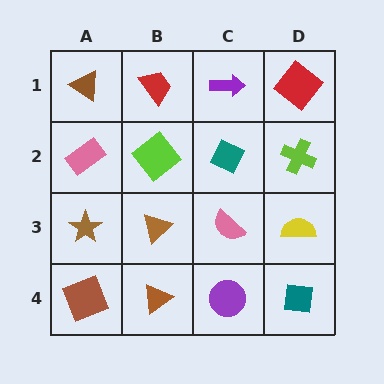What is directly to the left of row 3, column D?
A pink semicircle.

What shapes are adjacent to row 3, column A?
A pink rectangle (row 2, column A), a brown square (row 4, column A), a brown triangle (row 3, column B).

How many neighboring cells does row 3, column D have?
3.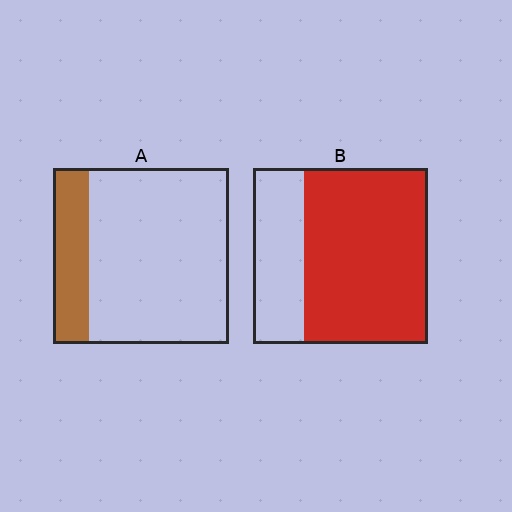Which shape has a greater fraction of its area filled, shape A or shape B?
Shape B.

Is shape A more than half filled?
No.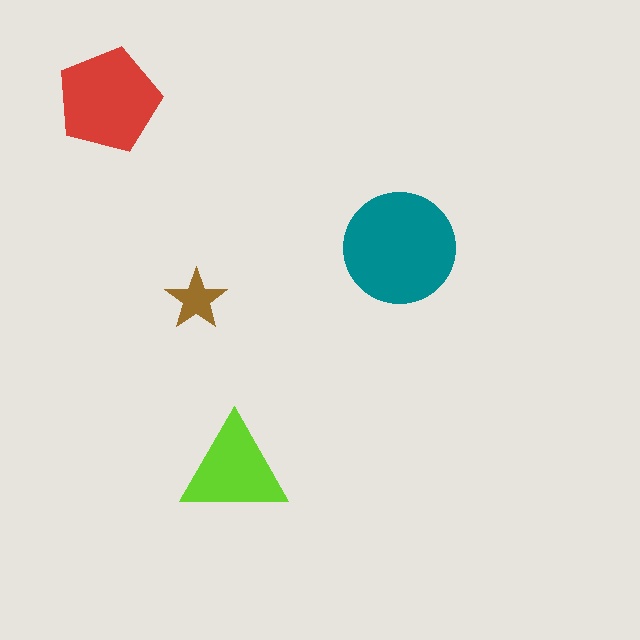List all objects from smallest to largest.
The brown star, the lime triangle, the red pentagon, the teal circle.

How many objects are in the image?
There are 4 objects in the image.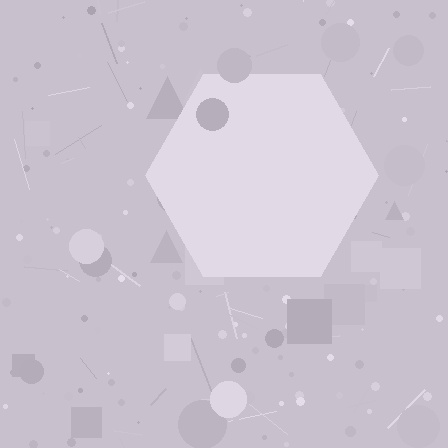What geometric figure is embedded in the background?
A hexagon is embedded in the background.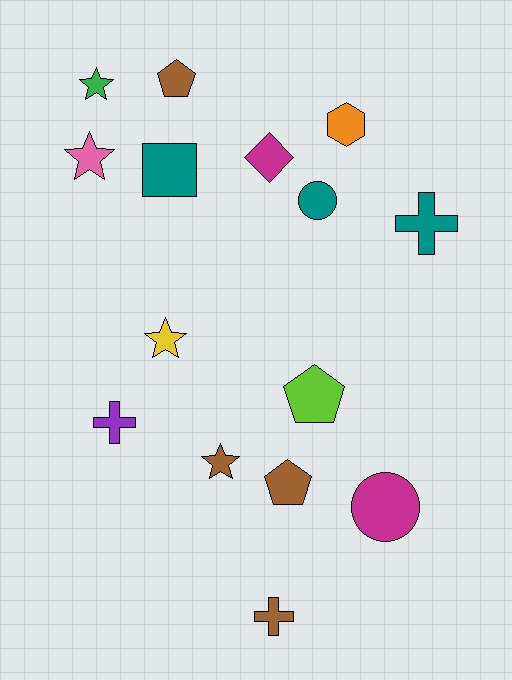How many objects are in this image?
There are 15 objects.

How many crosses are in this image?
There are 3 crosses.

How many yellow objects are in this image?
There is 1 yellow object.